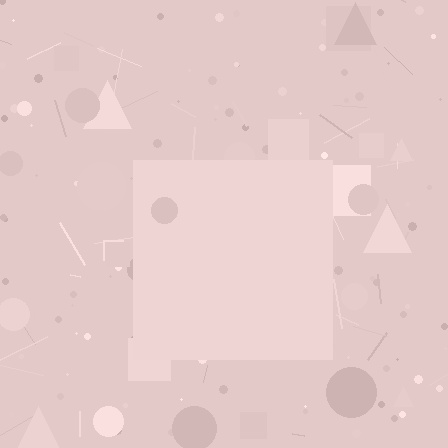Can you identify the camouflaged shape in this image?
The camouflaged shape is a square.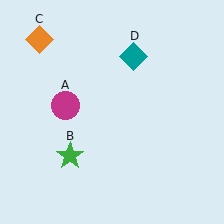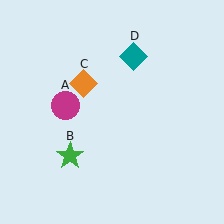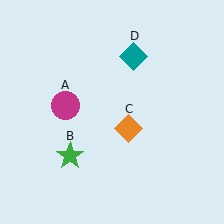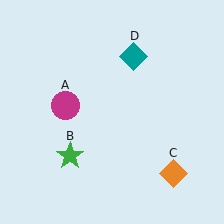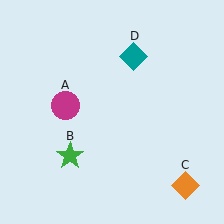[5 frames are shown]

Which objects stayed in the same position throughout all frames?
Magenta circle (object A) and green star (object B) and teal diamond (object D) remained stationary.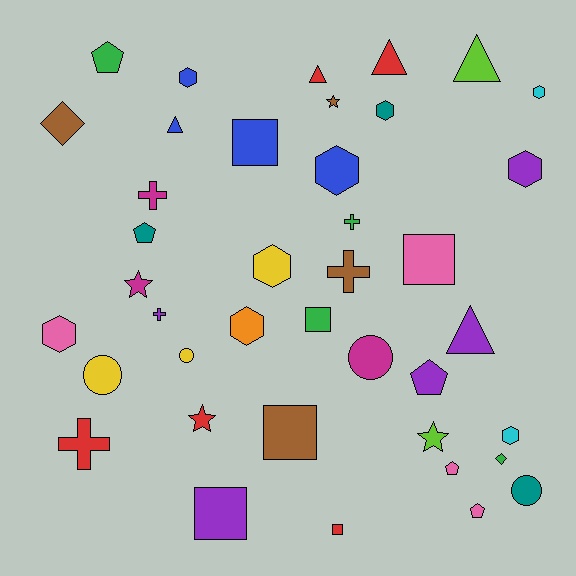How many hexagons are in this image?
There are 9 hexagons.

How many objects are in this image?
There are 40 objects.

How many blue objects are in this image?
There are 4 blue objects.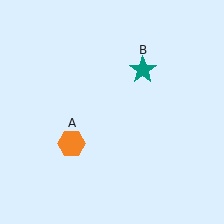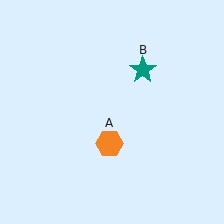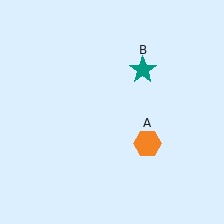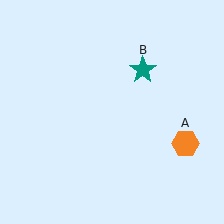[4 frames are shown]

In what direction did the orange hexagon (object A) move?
The orange hexagon (object A) moved right.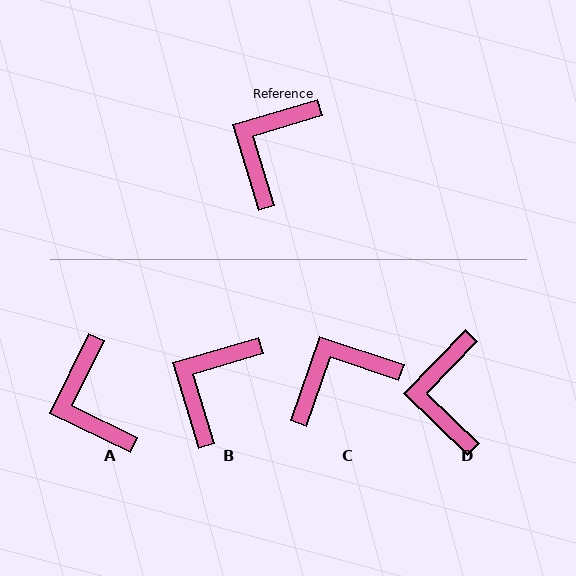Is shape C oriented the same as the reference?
No, it is off by about 36 degrees.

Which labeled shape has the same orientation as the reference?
B.